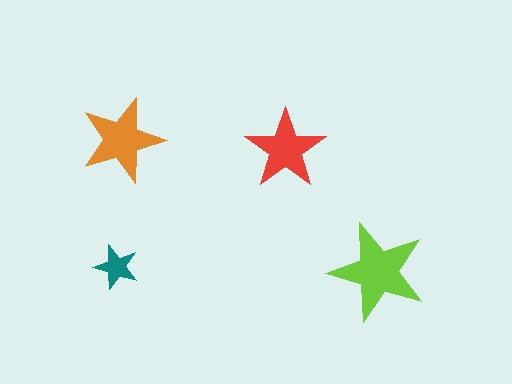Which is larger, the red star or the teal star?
The red one.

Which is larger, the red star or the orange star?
The orange one.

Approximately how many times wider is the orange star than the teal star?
About 2 times wider.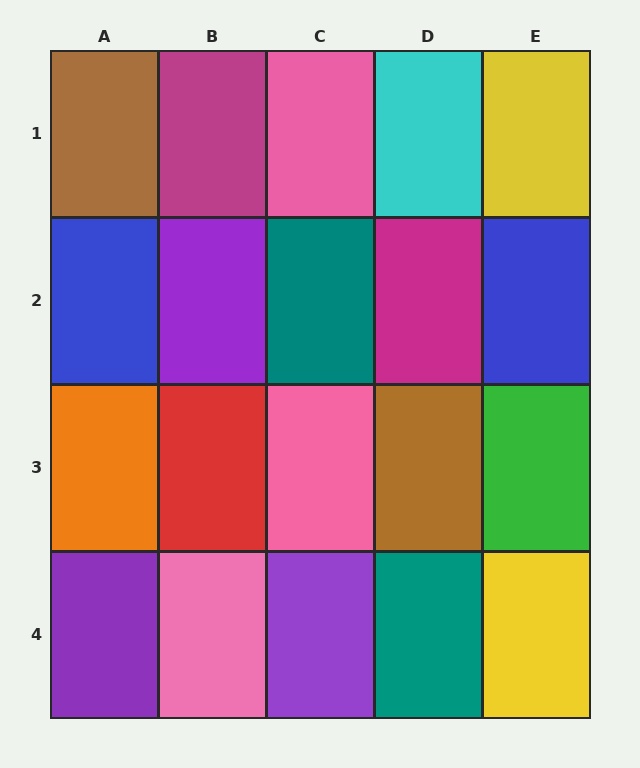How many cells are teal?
2 cells are teal.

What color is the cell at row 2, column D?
Magenta.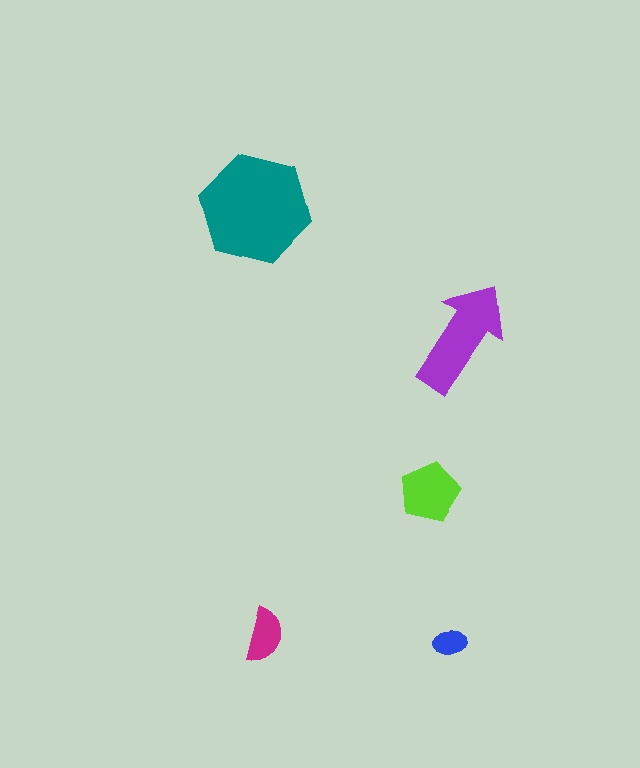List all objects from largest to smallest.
The teal hexagon, the purple arrow, the lime pentagon, the magenta semicircle, the blue ellipse.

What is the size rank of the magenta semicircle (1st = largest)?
4th.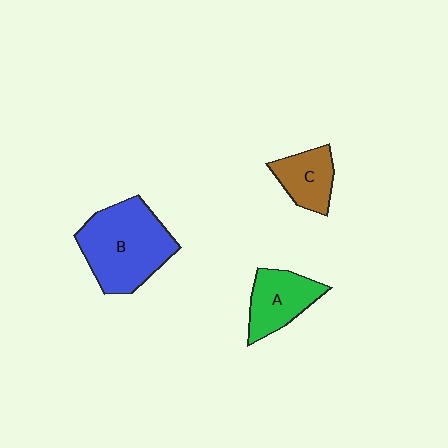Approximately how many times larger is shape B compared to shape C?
Approximately 2.2 times.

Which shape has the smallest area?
Shape C (brown).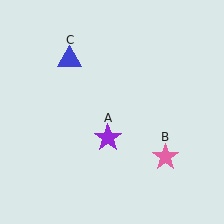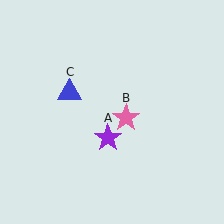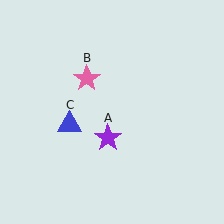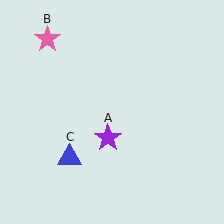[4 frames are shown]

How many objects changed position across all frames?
2 objects changed position: pink star (object B), blue triangle (object C).